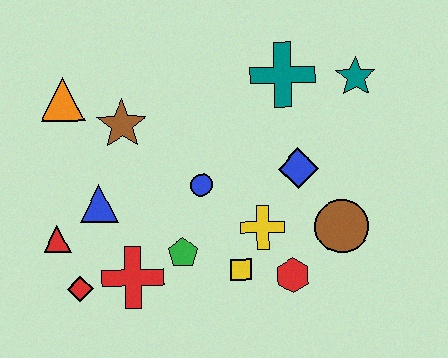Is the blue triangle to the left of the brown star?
Yes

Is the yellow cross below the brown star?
Yes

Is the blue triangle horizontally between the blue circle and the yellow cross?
No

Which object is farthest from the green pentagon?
The teal star is farthest from the green pentagon.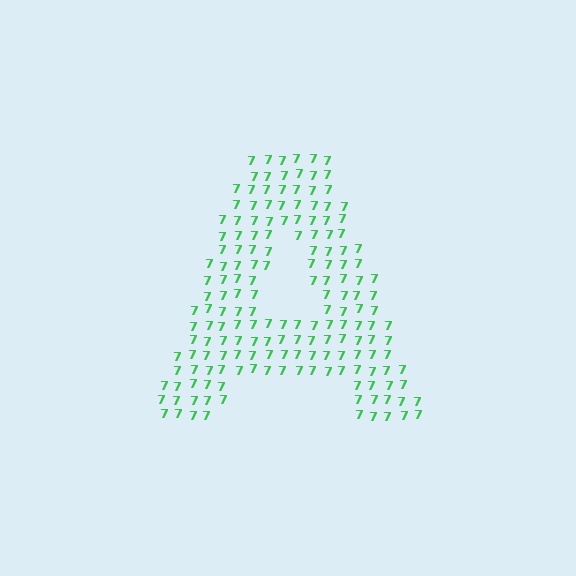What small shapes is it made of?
It is made of small digit 7's.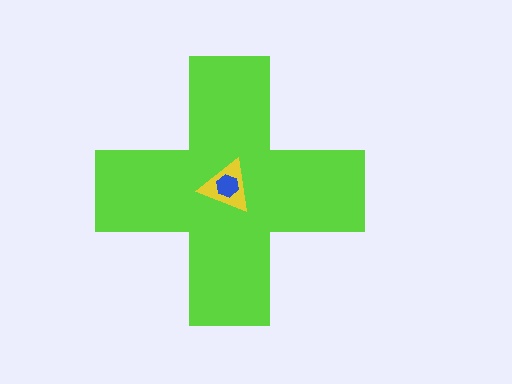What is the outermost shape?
The lime cross.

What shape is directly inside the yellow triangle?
The blue hexagon.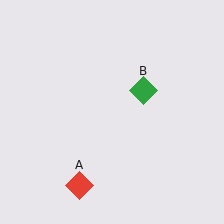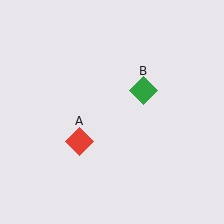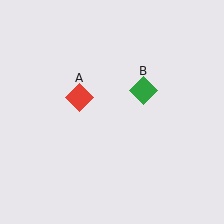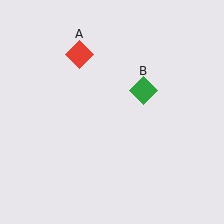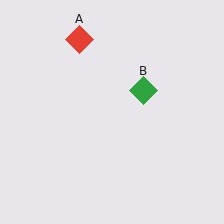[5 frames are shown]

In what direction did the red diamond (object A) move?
The red diamond (object A) moved up.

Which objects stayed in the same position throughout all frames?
Green diamond (object B) remained stationary.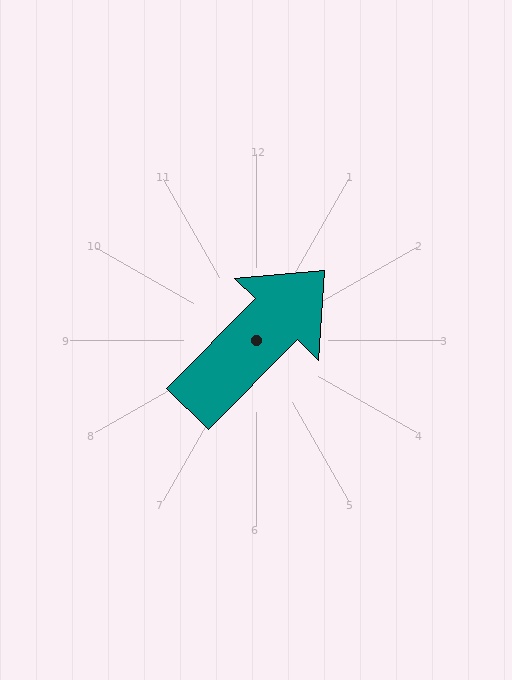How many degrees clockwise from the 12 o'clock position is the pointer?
Approximately 45 degrees.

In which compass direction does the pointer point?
Northeast.